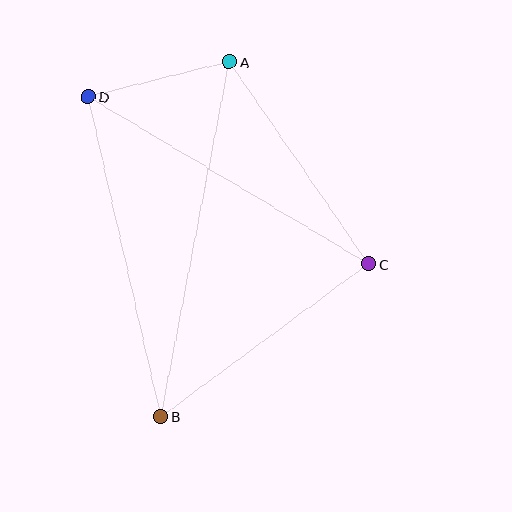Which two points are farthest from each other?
Points A and B are farthest from each other.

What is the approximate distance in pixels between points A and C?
The distance between A and C is approximately 246 pixels.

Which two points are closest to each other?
Points A and D are closest to each other.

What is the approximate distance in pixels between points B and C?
The distance between B and C is approximately 257 pixels.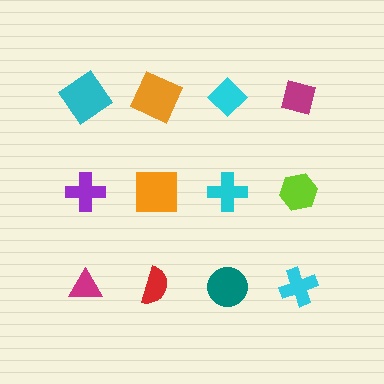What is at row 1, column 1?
A cyan diamond.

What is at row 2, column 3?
A cyan cross.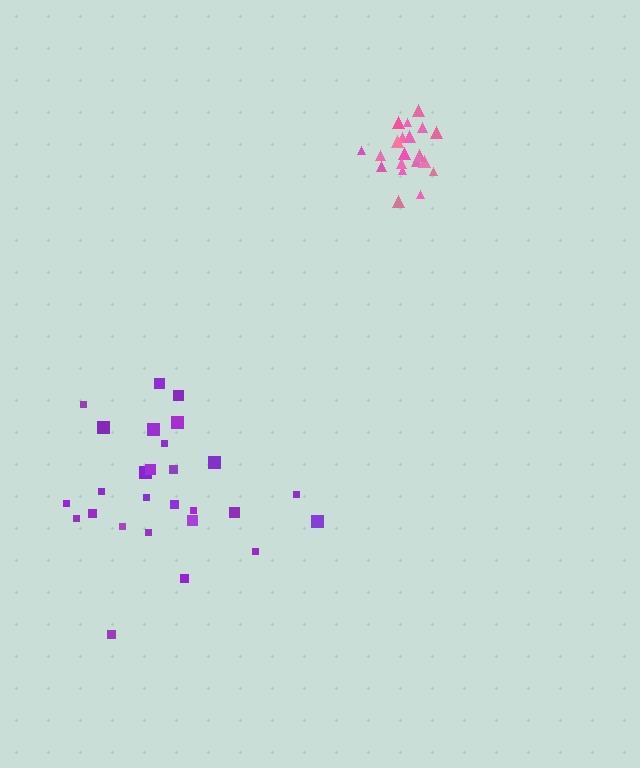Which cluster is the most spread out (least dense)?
Purple.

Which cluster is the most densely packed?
Pink.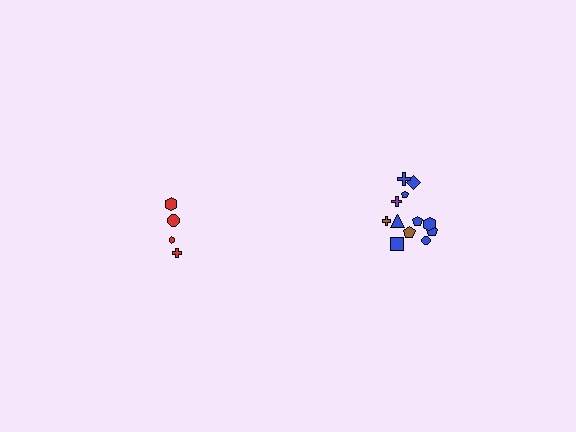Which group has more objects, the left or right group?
The right group.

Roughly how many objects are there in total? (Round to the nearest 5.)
Roughly 15 objects in total.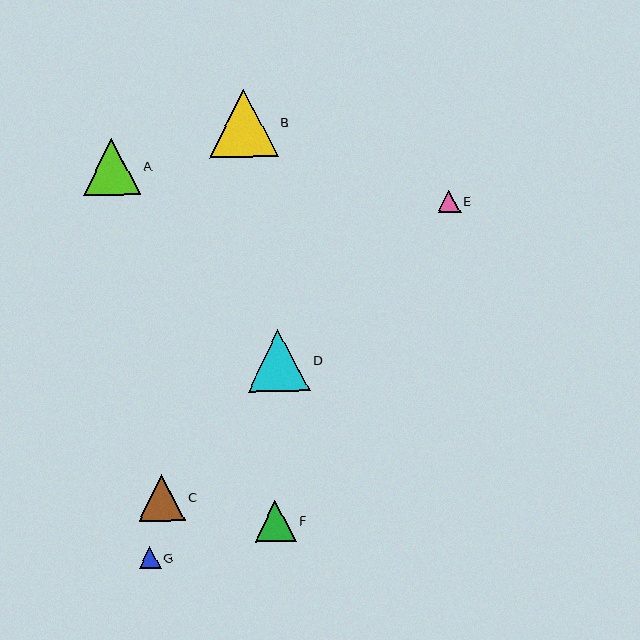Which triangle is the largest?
Triangle B is the largest with a size of approximately 68 pixels.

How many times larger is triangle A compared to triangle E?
Triangle A is approximately 2.6 times the size of triangle E.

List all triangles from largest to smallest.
From largest to smallest: B, D, A, C, F, E, G.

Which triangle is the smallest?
Triangle G is the smallest with a size of approximately 22 pixels.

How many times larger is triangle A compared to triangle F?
Triangle A is approximately 1.4 times the size of triangle F.